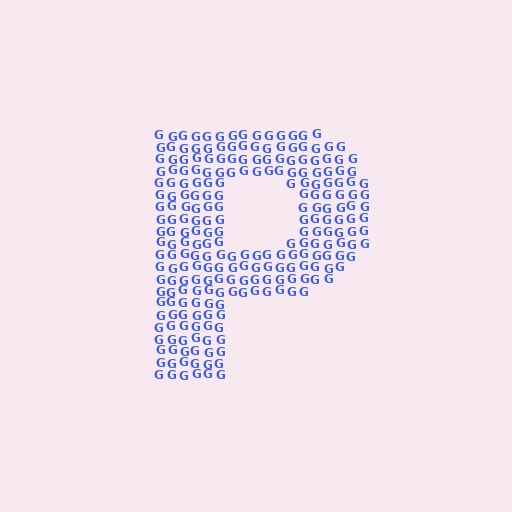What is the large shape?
The large shape is the letter P.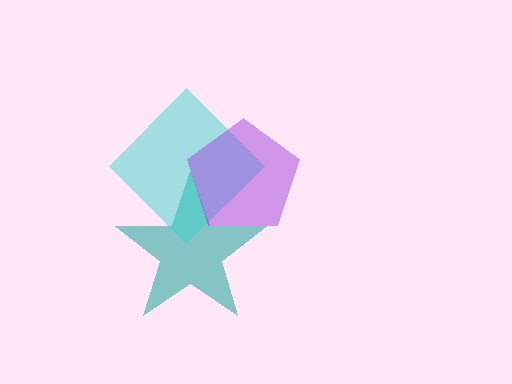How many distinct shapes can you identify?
There are 3 distinct shapes: a teal star, a cyan diamond, a purple pentagon.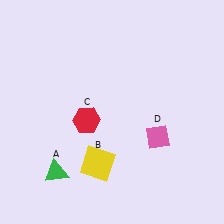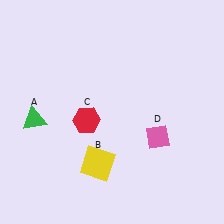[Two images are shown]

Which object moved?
The green triangle (A) moved up.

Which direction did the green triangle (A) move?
The green triangle (A) moved up.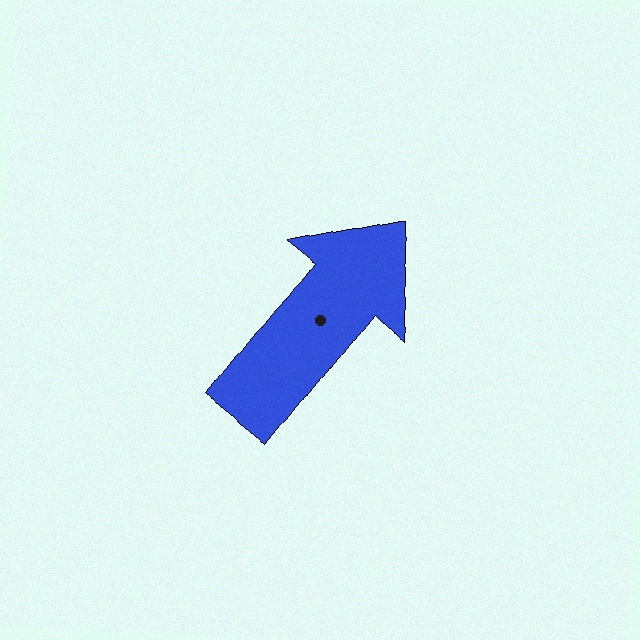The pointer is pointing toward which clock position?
Roughly 1 o'clock.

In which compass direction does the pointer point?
Northeast.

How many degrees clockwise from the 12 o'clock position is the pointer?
Approximately 39 degrees.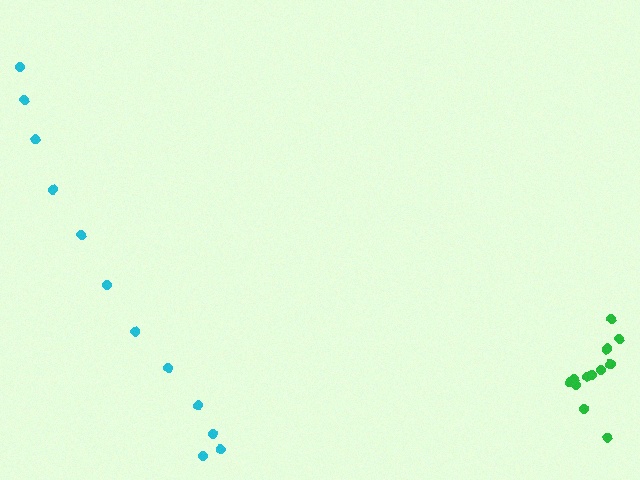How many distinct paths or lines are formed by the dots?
There are 2 distinct paths.